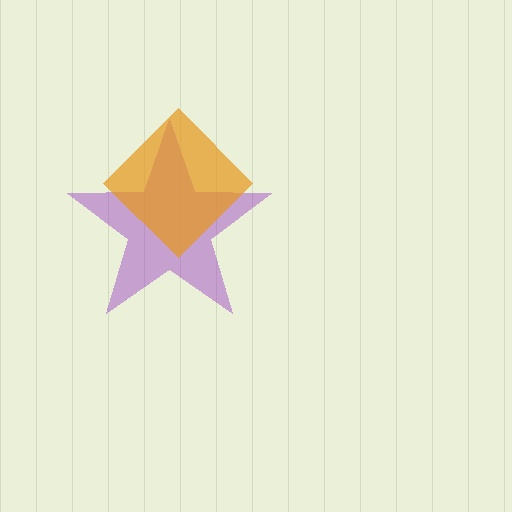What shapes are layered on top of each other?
The layered shapes are: a purple star, an orange diamond.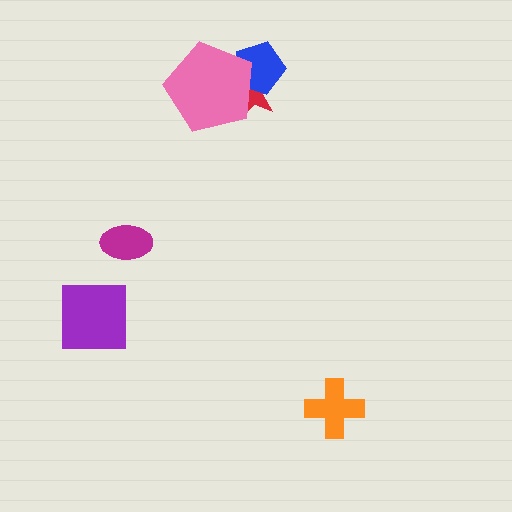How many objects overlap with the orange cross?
0 objects overlap with the orange cross.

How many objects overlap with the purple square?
0 objects overlap with the purple square.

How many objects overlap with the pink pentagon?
2 objects overlap with the pink pentagon.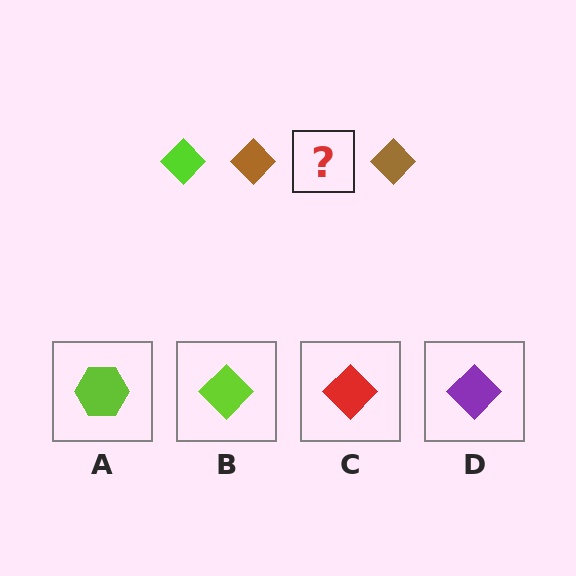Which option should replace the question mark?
Option B.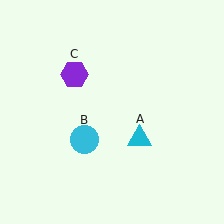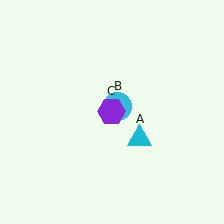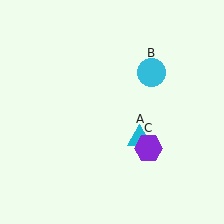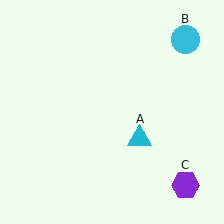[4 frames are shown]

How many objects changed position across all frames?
2 objects changed position: cyan circle (object B), purple hexagon (object C).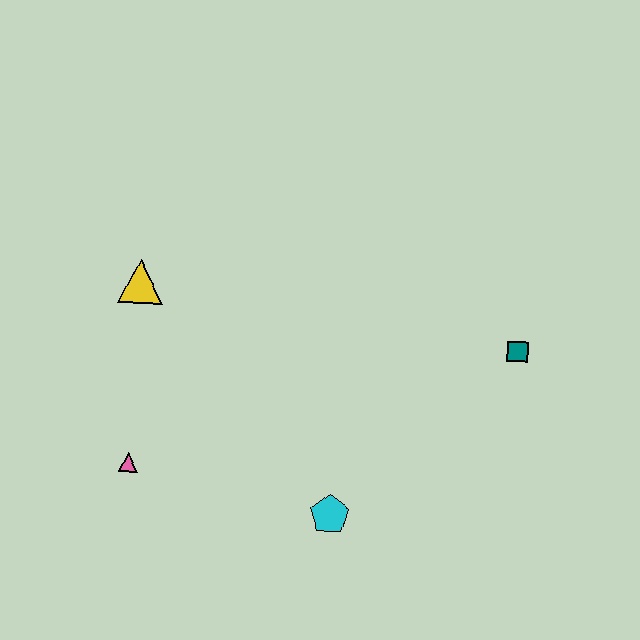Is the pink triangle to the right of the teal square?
No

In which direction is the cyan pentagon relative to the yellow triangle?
The cyan pentagon is below the yellow triangle.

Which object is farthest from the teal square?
The pink triangle is farthest from the teal square.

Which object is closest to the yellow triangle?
The pink triangle is closest to the yellow triangle.